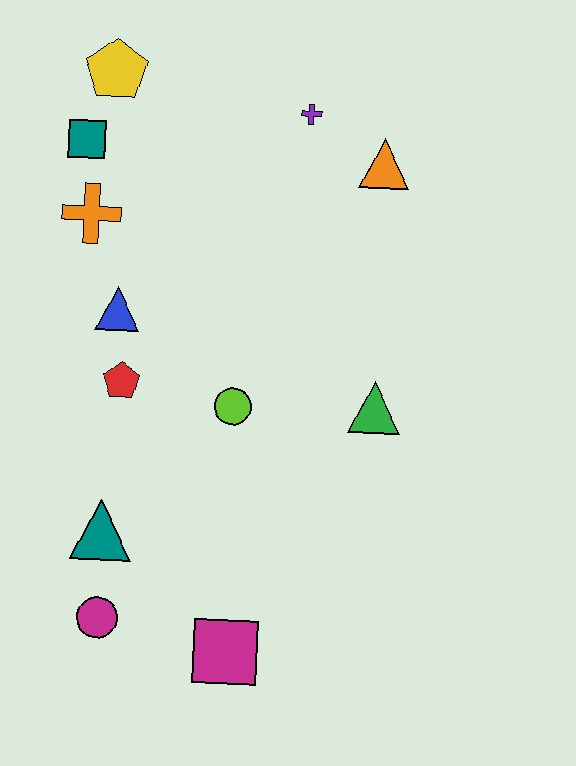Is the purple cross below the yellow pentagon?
Yes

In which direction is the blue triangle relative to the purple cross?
The blue triangle is below the purple cross.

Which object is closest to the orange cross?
The teal square is closest to the orange cross.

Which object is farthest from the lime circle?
The yellow pentagon is farthest from the lime circle.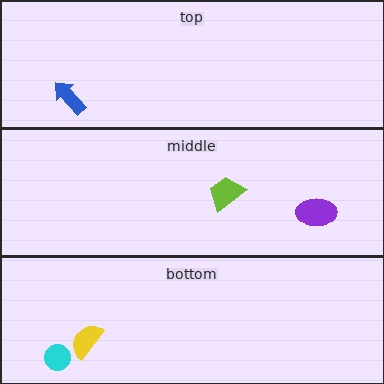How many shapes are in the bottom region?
2.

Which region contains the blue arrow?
The top region.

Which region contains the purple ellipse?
The middle region.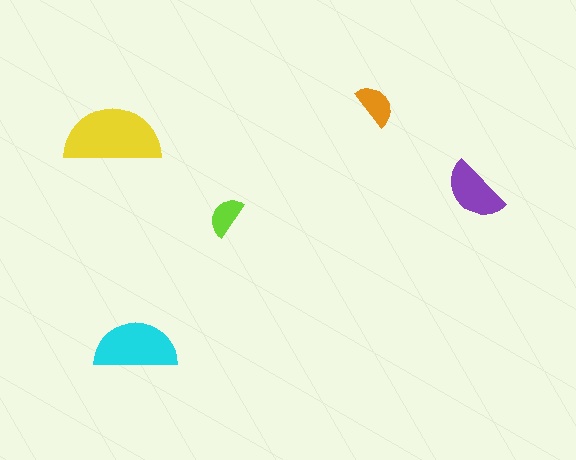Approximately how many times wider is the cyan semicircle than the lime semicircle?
About 2 times wider.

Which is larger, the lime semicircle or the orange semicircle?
The orange one.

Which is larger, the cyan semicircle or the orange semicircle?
The cyan one.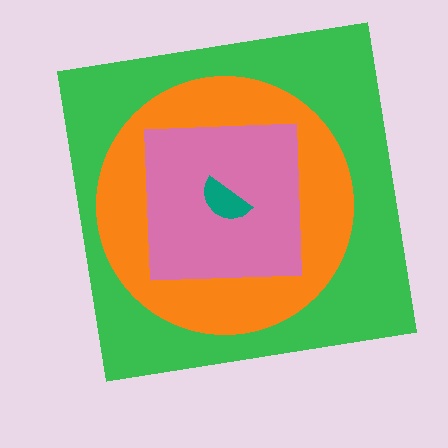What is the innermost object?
The teal semicircle.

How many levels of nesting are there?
4.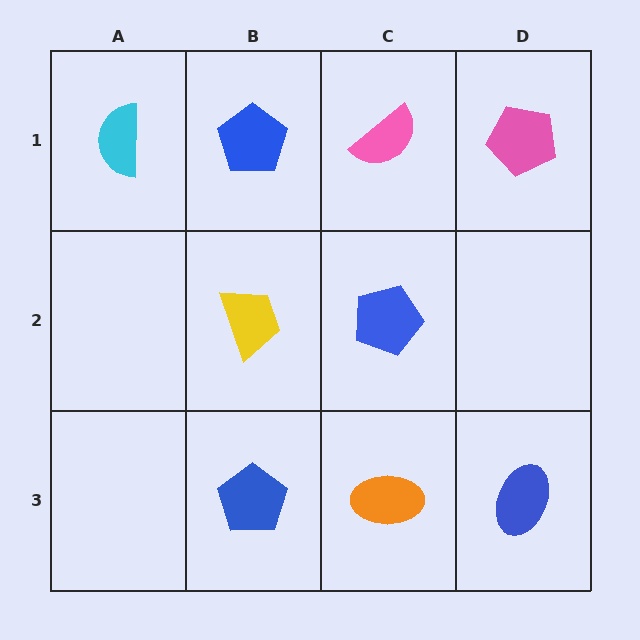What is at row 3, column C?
An orange ellipse.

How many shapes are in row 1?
4 shapes.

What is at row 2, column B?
A yellow trapezoid.